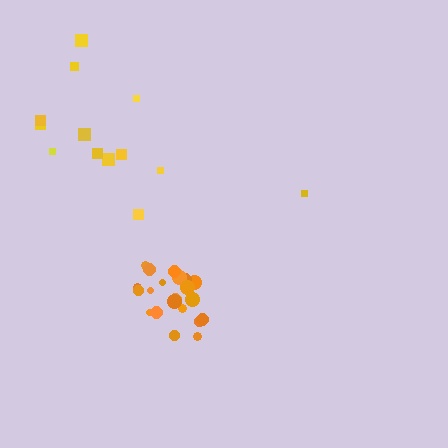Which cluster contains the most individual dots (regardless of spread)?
Orange (23).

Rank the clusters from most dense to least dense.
orange, yellow.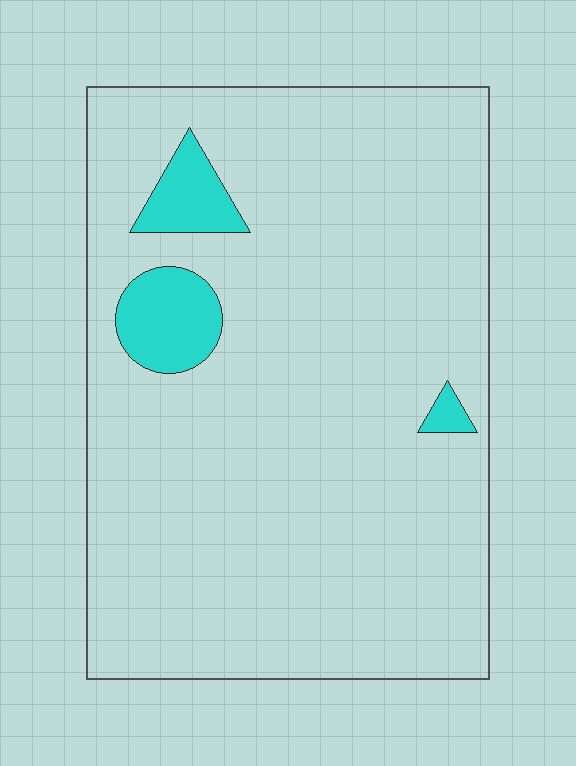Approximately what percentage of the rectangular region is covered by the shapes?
Approximately 5%.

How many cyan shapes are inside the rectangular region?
3.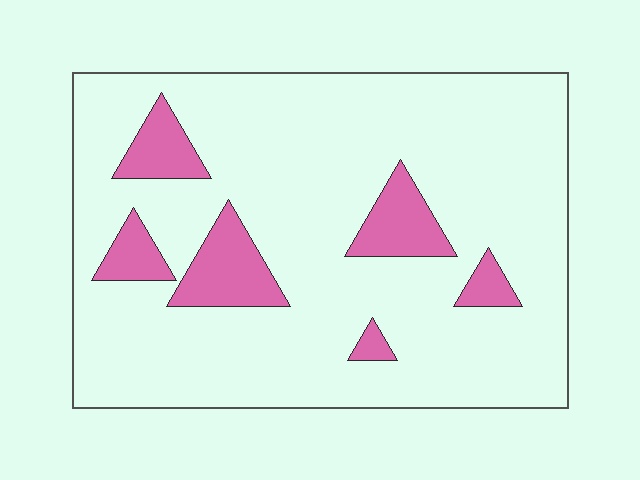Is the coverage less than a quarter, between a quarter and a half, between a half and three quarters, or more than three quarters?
Less than a quarter.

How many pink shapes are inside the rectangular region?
6.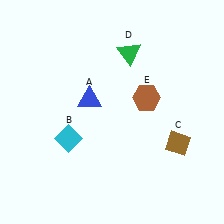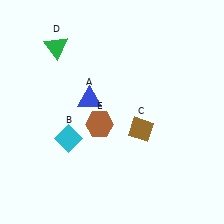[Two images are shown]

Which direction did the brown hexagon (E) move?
The brown hexagon (E) moved left.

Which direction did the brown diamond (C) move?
The brown diamond (C) moved left.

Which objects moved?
The objects that moved are: the brown diamond (C), the green triangle (D), the brown hexagon (E).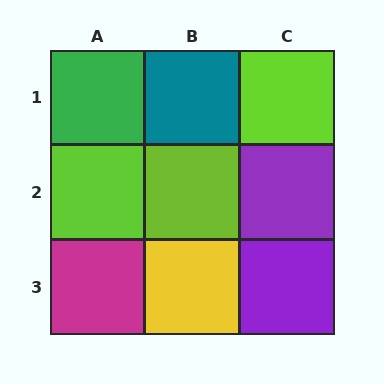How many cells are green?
1 cell is green.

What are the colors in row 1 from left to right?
Green, teal, lime.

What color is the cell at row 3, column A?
Magenta.